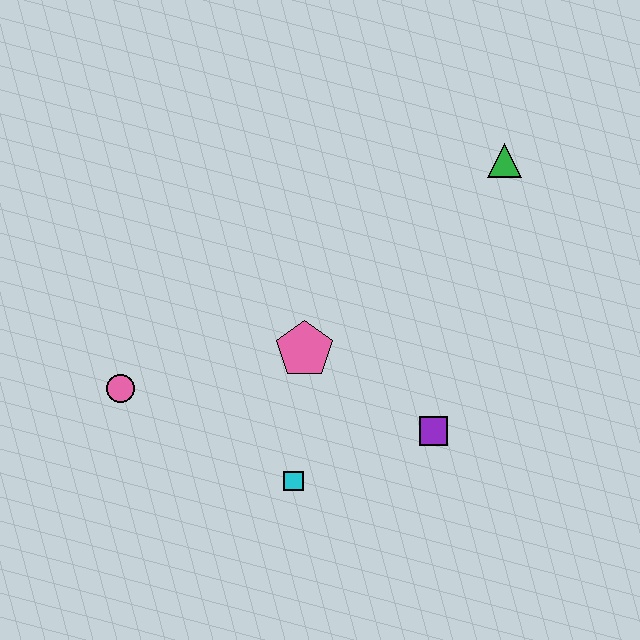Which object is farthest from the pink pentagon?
The green triangle is farthest from the pink pentagon.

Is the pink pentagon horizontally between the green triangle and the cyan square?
Yes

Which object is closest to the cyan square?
The pink pentagon is closest to the cyan square.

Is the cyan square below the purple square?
Yes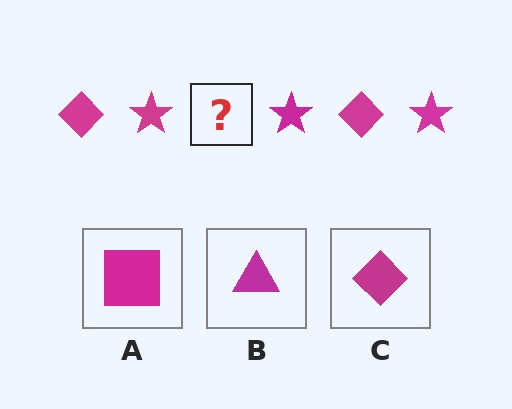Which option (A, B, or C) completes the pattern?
C.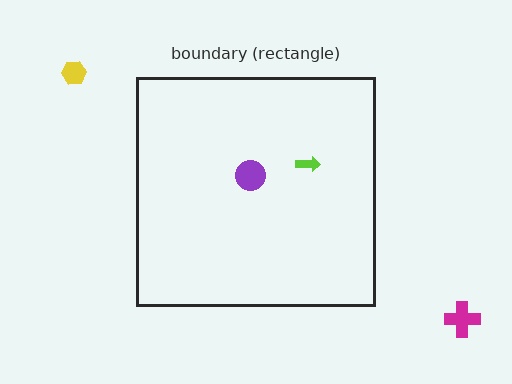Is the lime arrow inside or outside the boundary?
Inside.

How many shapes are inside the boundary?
2 inside, 2 outside.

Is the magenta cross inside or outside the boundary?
Outside.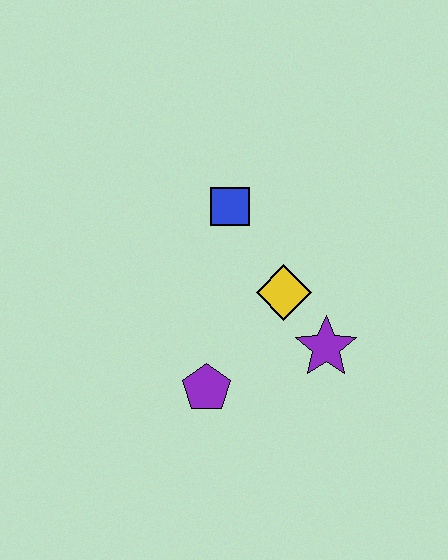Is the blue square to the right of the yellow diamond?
No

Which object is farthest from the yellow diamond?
The purple pentagon is farthest from the yellow diamond.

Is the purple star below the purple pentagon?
No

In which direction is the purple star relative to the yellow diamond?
The purple star is below the yellow diamond.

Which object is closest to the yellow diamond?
The purple star is closest to the yellow diamond.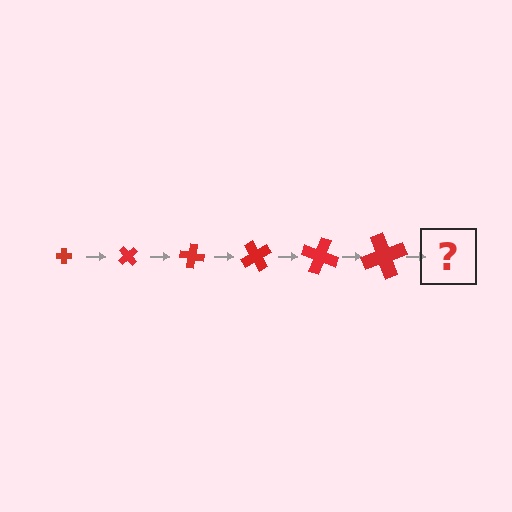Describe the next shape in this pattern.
It should be a cross, larger than the previous one and rotated 300 degrees from the start.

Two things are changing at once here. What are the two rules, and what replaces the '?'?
The two rules are that the cross grows larger each step and it rotates 50 degrees each step. The '?' should be a cross, larger than the previous one and rotated 300 degrees from the start.